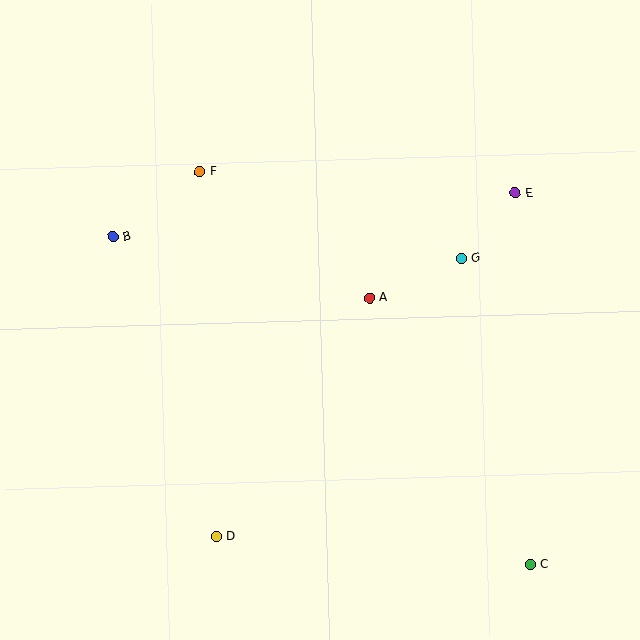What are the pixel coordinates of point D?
Point D is at (216, 536).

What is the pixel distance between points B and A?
The distance between B and A is 264 pixels.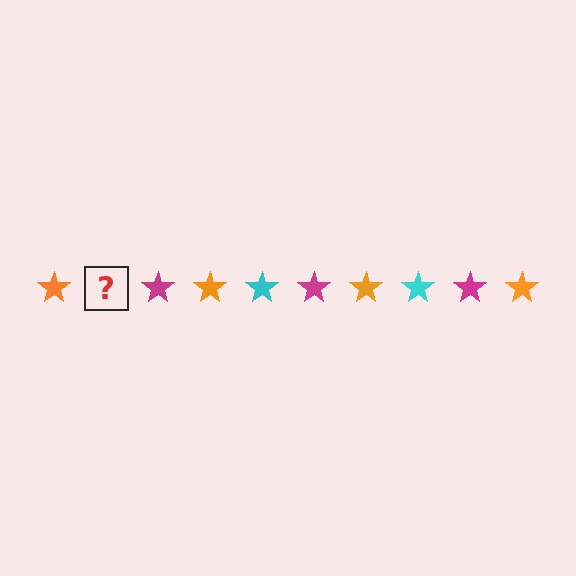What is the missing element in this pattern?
The missing element is a cyan star.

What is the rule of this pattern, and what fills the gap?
The rule is that the pattern cycles through orange, cyan, magenta stars. The gap should be filled with a cyan star.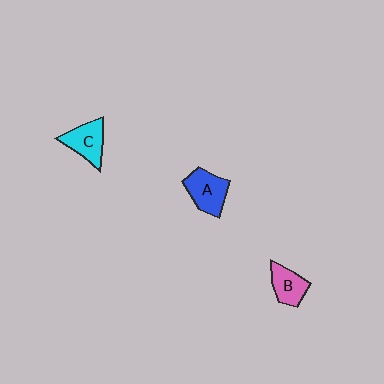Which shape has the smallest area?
Shape B (pink).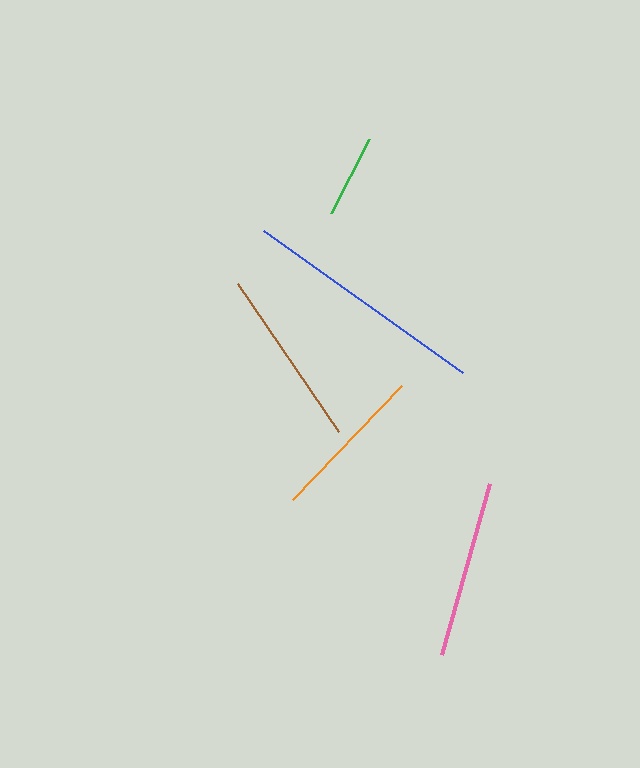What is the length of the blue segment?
The blue segment is approximately 245 pixels long.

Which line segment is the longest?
The blue line is the longest at approximately 245 pixels.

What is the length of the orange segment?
The orange segment is approximately 158 pixels long.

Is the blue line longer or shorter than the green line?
The blue line is longer than the green line.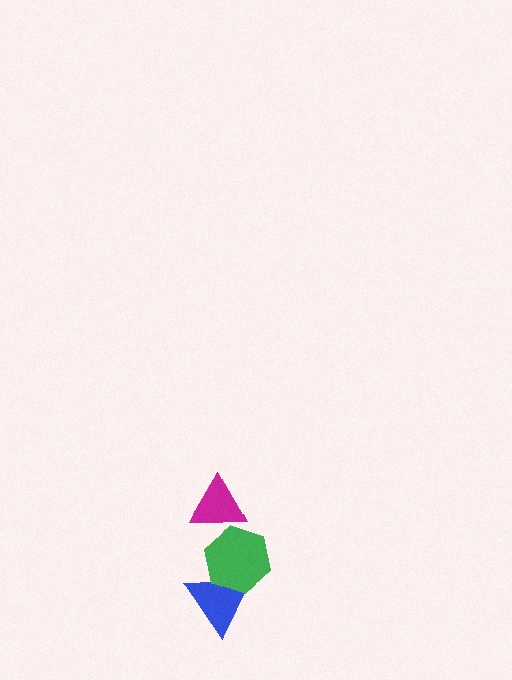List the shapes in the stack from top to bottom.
From top to bottom: the magenta triangle, the green hexagon, the blue triangle.